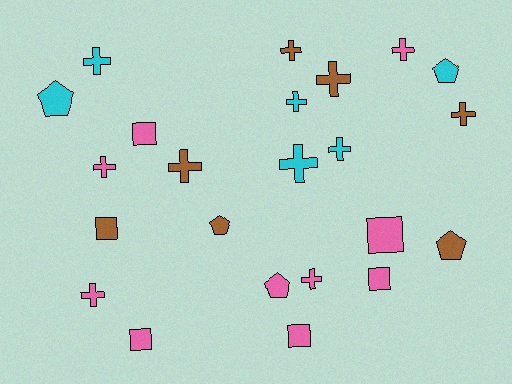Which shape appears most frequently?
Cross, with 12 objects.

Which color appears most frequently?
Pink, with 10 objects.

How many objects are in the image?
There are 23 objects.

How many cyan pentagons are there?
There are 2 cyan pentagons.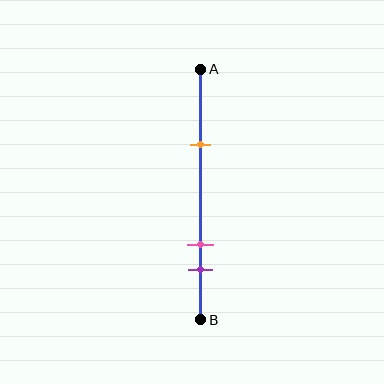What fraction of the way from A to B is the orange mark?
The orange mark is approximately 30% (0.3) of the way from A to B.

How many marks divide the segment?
There are 3 marks dividing the segment.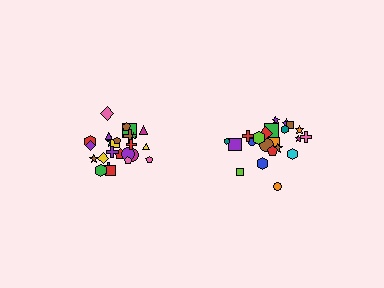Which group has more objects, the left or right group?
The left group.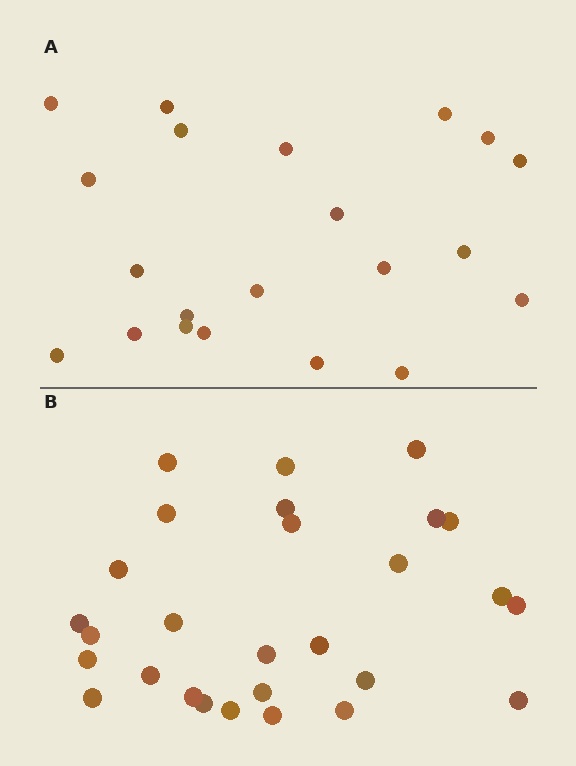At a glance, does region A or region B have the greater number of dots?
Region B (the bottom region) has more dots.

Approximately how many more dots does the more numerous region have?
Region B has roughly 8 or so more dots than region A.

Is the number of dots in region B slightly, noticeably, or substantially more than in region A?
Region B has noticeably more, but not dramatically so. The ratio is roughly 1.3 to 1.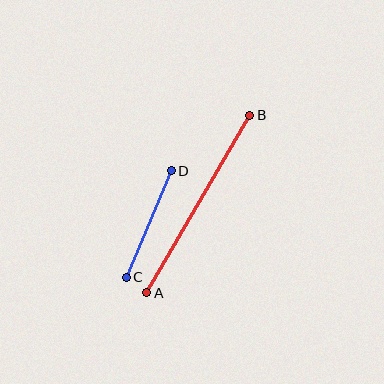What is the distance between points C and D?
The distance is approximately 116 pixels.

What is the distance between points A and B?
The distance is approximately 205 pixels.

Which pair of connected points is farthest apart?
Points A and B are farthest apart.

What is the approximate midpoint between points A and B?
The midpoint is at approximately (198, 204) pixels.